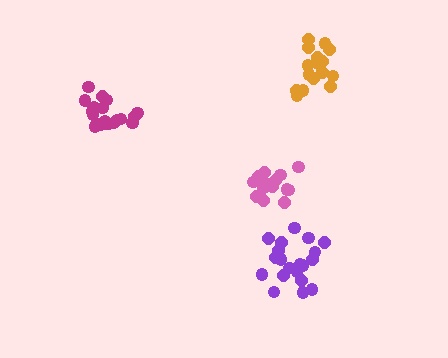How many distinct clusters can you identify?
There are 4 distinct clusters.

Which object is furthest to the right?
The orange cluster is rightmost.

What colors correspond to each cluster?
The clusters are colored: pink, purple, magenta, orange.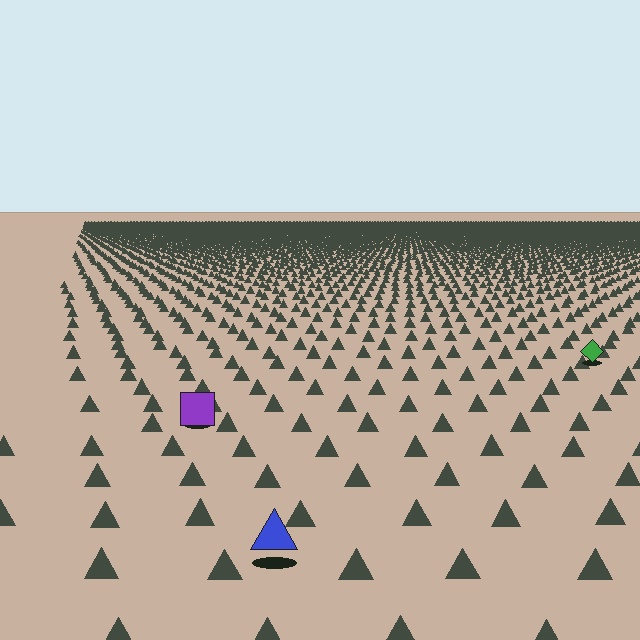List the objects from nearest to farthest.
From nearest to farthest: the blue triangle, the purple square, the green diamond.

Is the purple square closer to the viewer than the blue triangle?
No. The blue triangle is closer — you can tell from the texture gradient: the ground texture is coarser near it.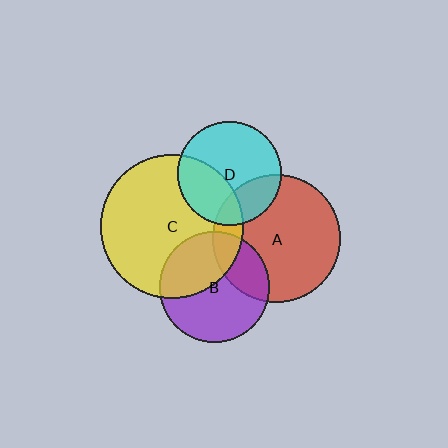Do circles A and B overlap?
Yes.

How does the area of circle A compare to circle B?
Approximately 1.3 times.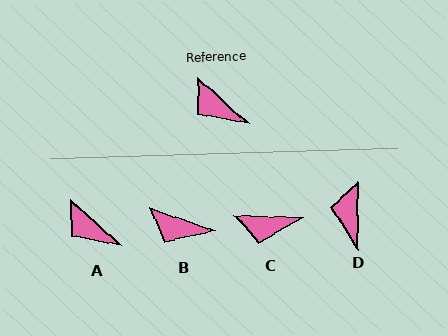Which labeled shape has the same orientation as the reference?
A.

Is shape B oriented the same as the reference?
No, it is off by about 22 degrees.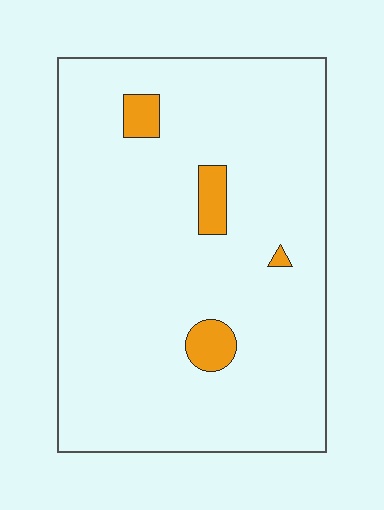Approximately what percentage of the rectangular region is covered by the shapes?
Approximately 5%.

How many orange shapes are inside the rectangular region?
4.